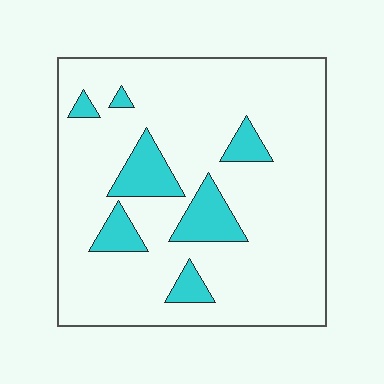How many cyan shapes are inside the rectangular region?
7.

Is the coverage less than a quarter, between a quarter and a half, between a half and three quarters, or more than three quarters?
Less than a quarter.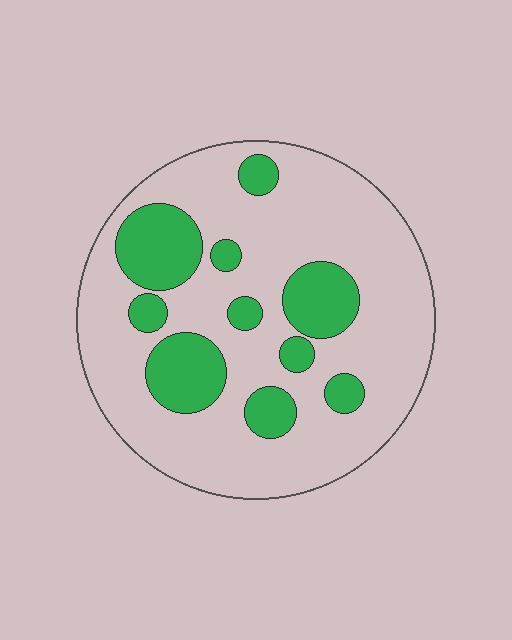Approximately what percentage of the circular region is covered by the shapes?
Approximately 25%.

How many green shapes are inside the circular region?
10.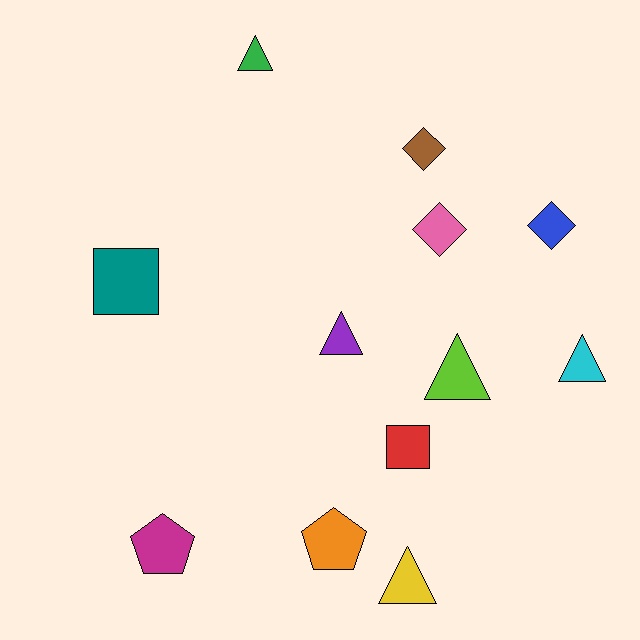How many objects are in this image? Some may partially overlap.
There are 12 objects.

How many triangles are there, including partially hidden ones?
There are 5 triangles.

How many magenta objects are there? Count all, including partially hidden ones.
There is 1 magenta object.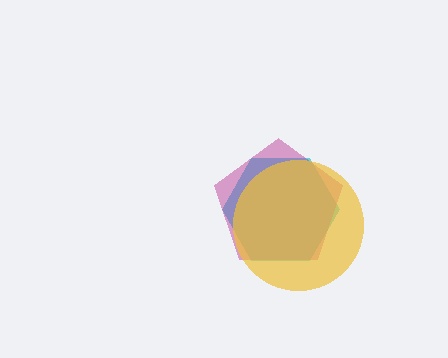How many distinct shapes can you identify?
There are 3 distinct shapes: a cyan hexagon, a magenta pentagon, a yellow circle.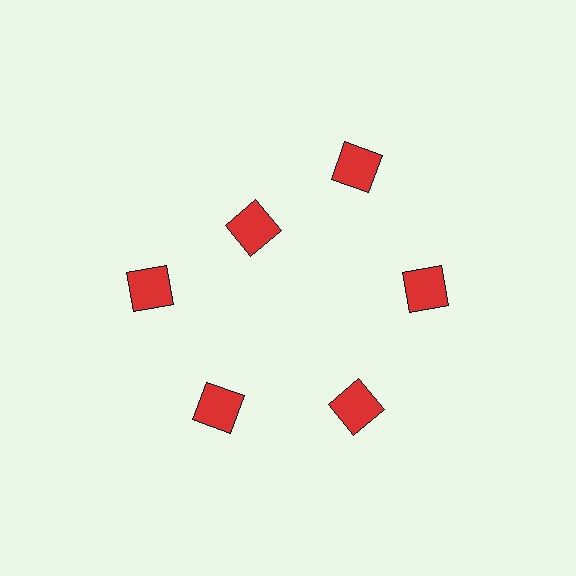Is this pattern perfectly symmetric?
No. The 6 red squares are arranged in a ring, but one element near the 11 o'clock position is pulled inward toward the center, breaking the 6-fold rotational symmetry.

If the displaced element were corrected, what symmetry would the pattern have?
It would have 6-fold rotational symmetry — the pattern would map onto itself every 60 degrees.